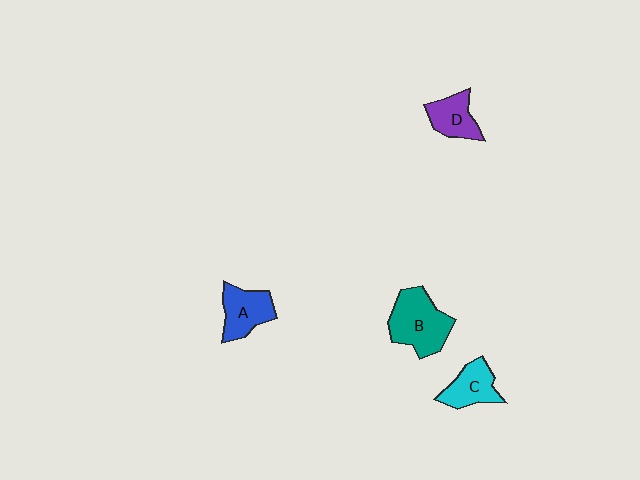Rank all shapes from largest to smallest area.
From largest to smallest: B (teal), A (blue), C (cyan), D (purple).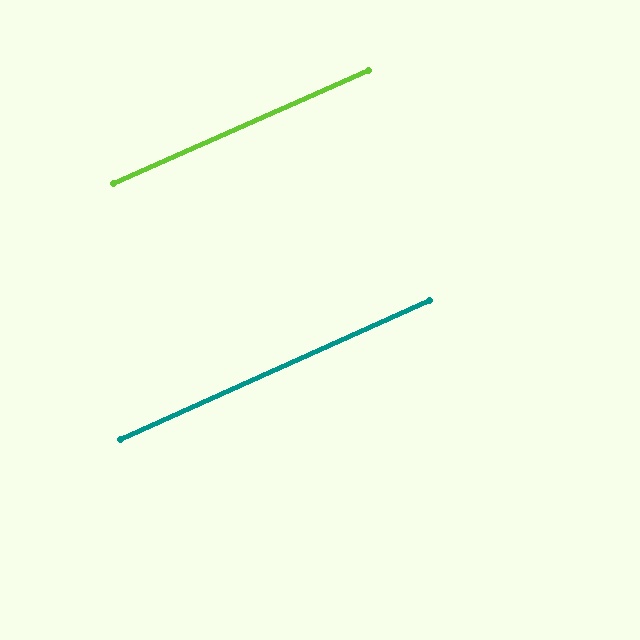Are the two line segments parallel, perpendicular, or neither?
Parallel — their directions differ by only 0.5°.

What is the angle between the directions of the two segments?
Approximately 1 degree.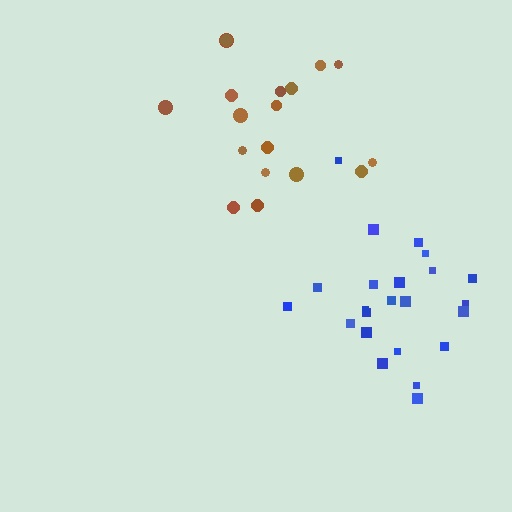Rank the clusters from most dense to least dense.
blue, brown.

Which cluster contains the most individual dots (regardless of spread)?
Blue (23).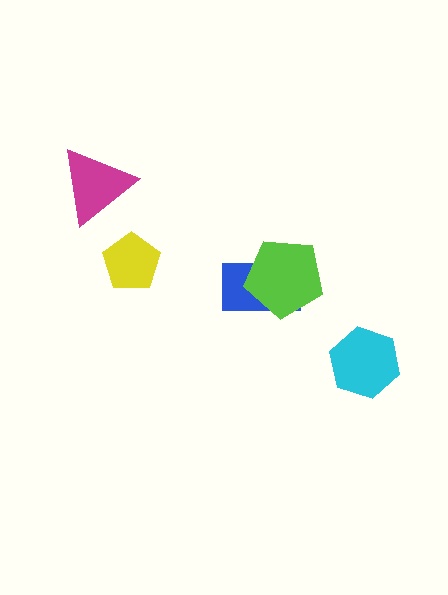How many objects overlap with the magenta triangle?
0 objects overlap with the magenta triangle.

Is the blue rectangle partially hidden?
Yes, it is partially covered by another shape.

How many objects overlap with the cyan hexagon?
0 objects overlap with the cyan hexagon.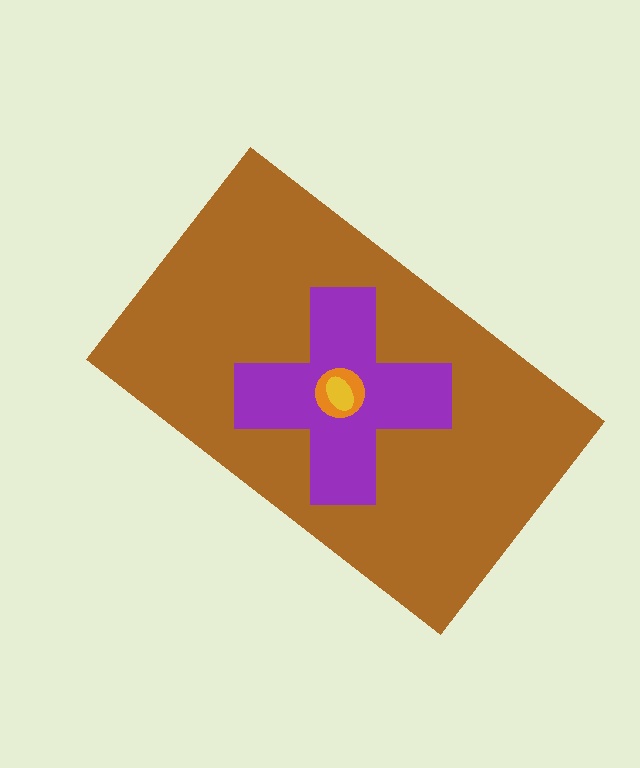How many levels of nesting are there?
4.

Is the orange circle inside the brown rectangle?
Yes.